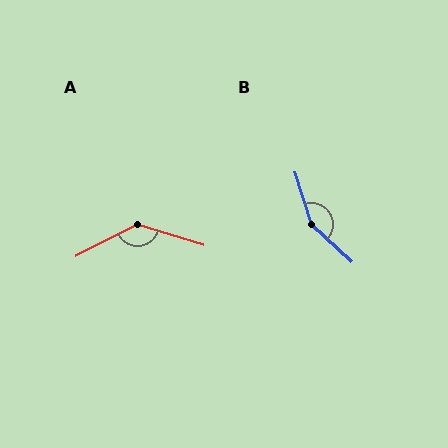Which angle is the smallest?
A, at approximately 136 degrees.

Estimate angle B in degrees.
Approximately 151 degrees.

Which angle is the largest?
B, at approximately 151 degrees.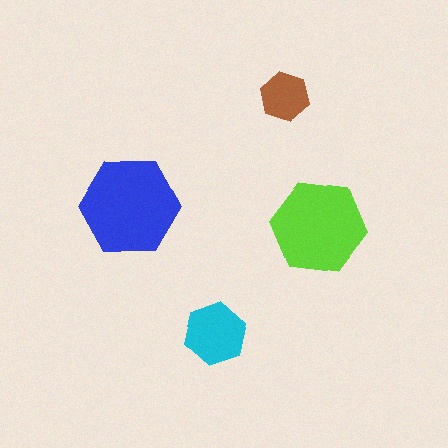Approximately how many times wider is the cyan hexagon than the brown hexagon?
About 1.5 times wider.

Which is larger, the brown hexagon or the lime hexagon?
The lime one.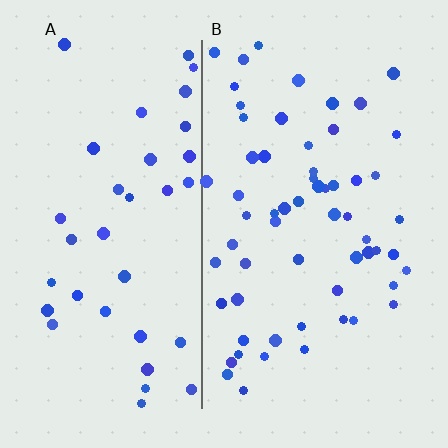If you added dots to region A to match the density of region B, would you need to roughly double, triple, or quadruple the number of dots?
Approximately double.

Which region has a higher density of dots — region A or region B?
B (the right).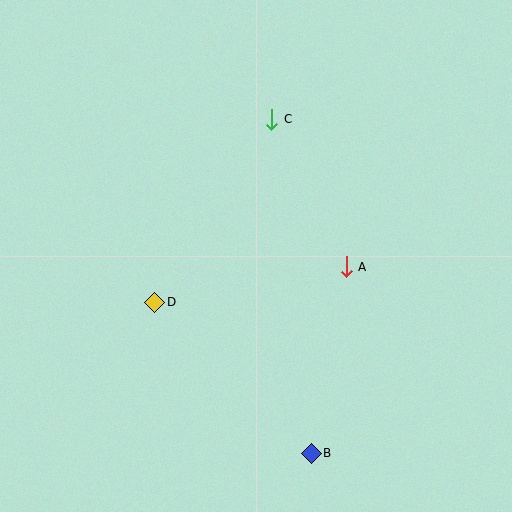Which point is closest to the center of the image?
Point A at (346, 267) is closest to the center.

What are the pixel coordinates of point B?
Point B is at (311, 453).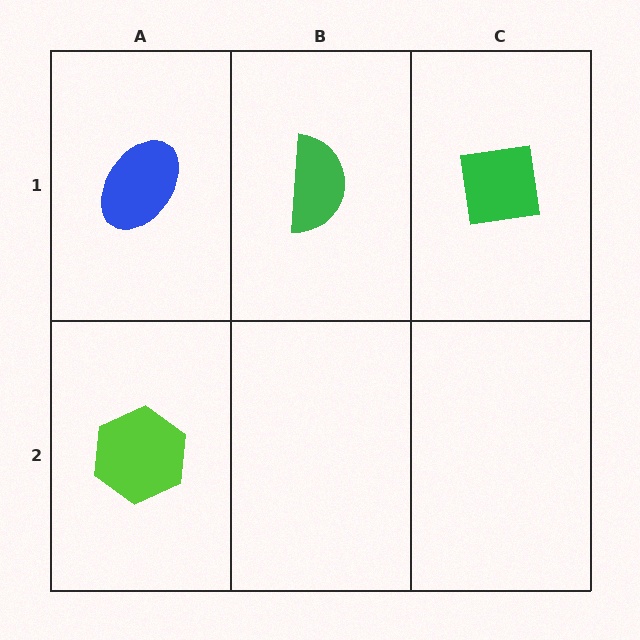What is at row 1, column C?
A green square.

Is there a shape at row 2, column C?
No, that cell is empty.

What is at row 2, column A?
A lime hexagon.